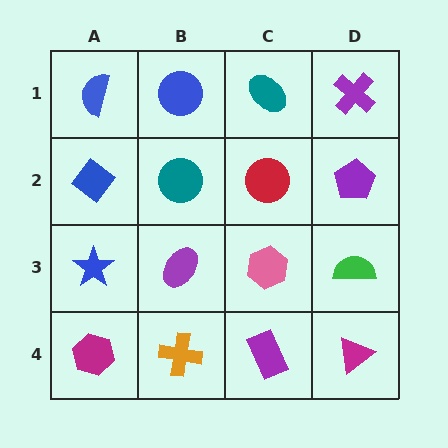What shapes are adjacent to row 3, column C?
A red circle (row 2, column C), a purple rectangle (row 4, column C), a purple ellipse (row 3, column B), a green semicircle (row 3, column D).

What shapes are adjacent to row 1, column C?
A red circle (row 2, column C), a blue circle (row 1, column B), a purple cross (row 1, column D).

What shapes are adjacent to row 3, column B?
A teal circle (row 2, column B), an orange cross (row 4, column B), a blue star (row 3, column A), a pink hexagon (row 3, column C).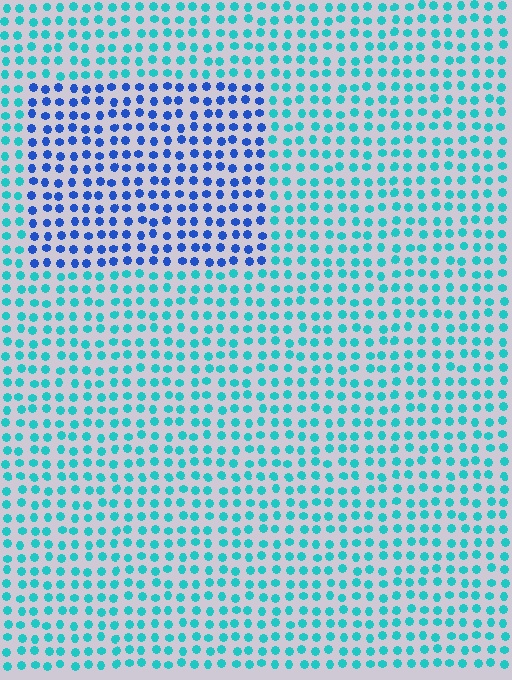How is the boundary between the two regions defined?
The boundary is defined purely by a slight shift in hue (about 44 degrees). Spacing, size, and orientation are identical on both sides.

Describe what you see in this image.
The image is filled with small cyan elements in a uniform arrangement. A rectangle-shaped region is visible where the elements are tinted to a slightly different hue, forming a subtle color boundary.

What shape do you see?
I see a rectangle.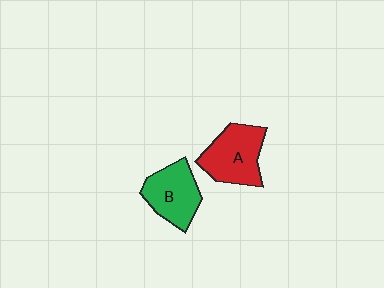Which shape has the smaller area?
Shape B (green).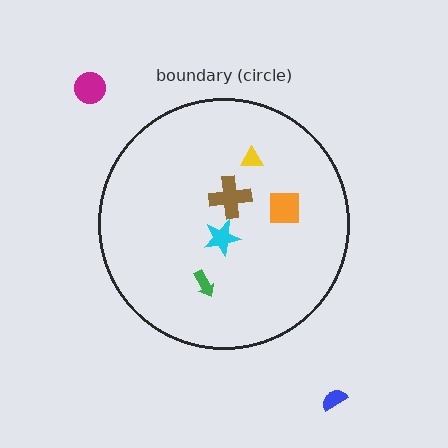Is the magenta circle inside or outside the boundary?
Outside.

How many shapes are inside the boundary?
5 inside, 2 outside.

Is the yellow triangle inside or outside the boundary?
Inside.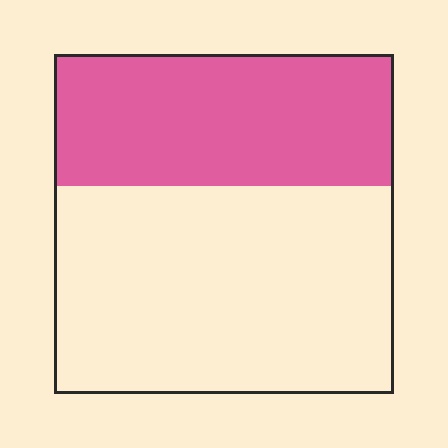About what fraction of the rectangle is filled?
About two fifths (2/5).